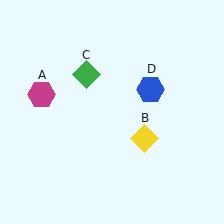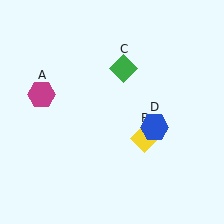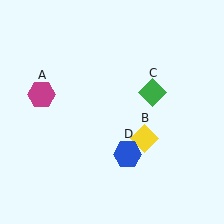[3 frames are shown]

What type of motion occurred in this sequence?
The green diamond (object C), blue hexagon (object D) rotated clockwise around the center of the scene.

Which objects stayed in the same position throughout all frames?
Magenta hexagon (object A) and yellow diamond (object B) remained stationary.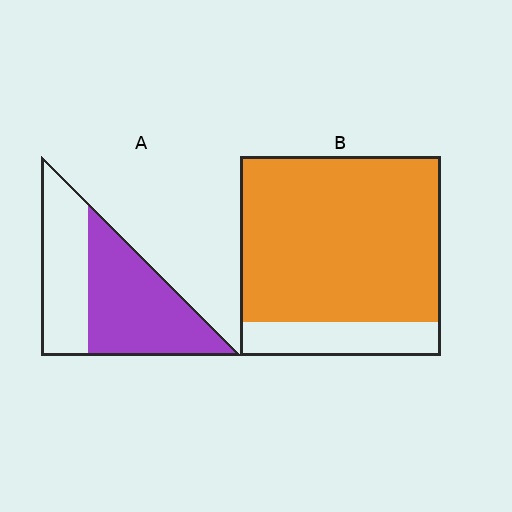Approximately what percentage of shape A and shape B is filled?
A is approximately 60% and B is approximately 85%.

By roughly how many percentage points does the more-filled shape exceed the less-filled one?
By roughly 25 percentage points (B over A).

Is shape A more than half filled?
Yes.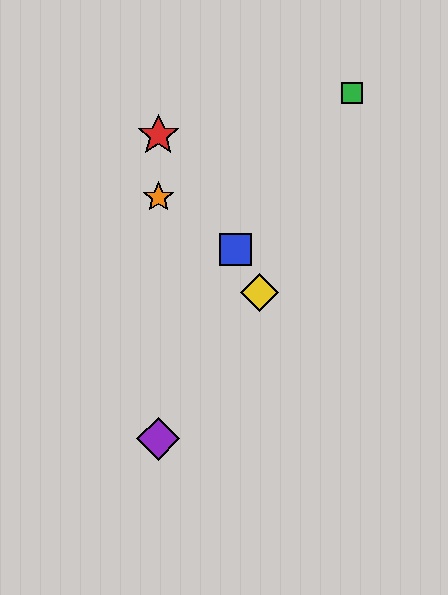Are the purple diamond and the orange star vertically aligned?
Yes, both are at x≈158.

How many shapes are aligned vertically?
3 shapes (the red star, the purple diamond, the orange star) are aligned vertically.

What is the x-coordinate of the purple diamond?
The purple diamond is at x≈158.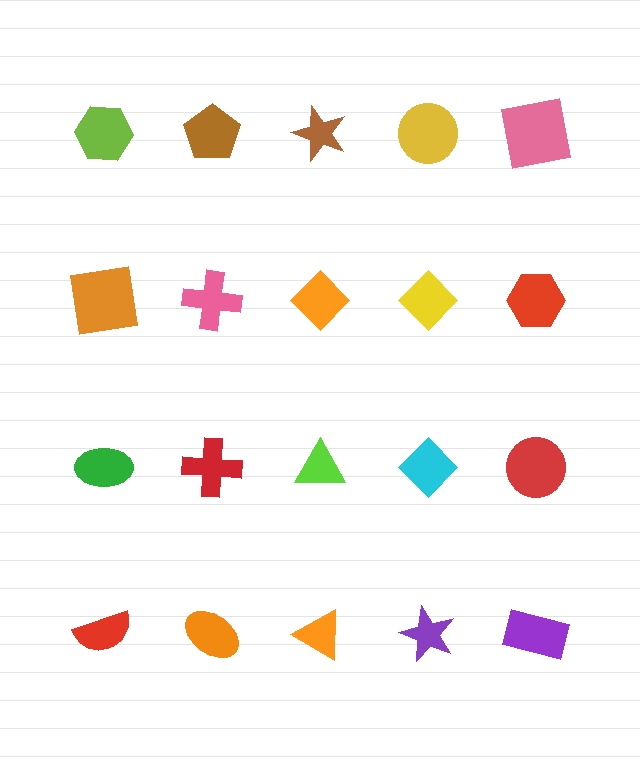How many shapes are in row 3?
5 shapes.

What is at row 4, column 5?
A purple rectangle.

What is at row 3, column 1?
A green ellipse.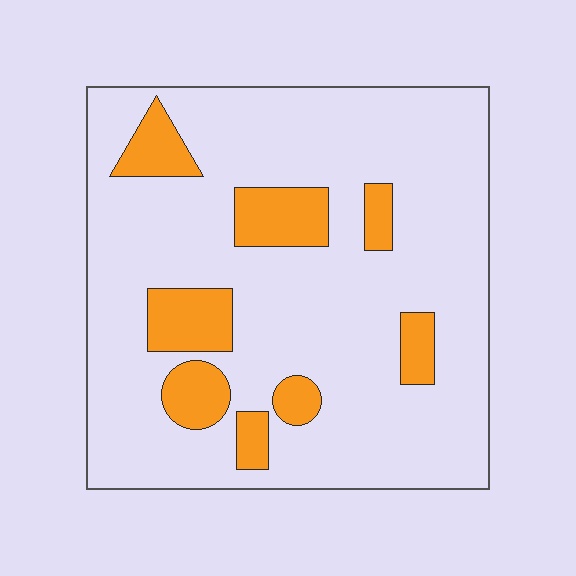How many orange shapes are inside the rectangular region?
8.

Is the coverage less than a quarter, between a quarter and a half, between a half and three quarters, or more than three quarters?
Less than a quarter.